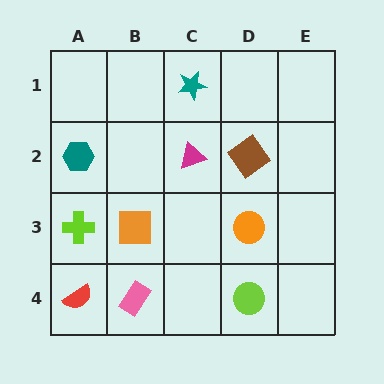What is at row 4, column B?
A pink rectangle.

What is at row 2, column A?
A teal hexagon.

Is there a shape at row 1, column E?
No, that cell is empty.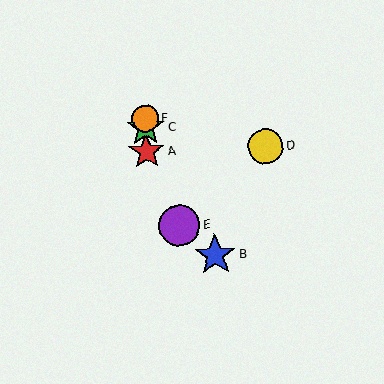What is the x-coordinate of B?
Object B is at x≈215.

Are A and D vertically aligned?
No, A is at x≈146 and D is at x≈266.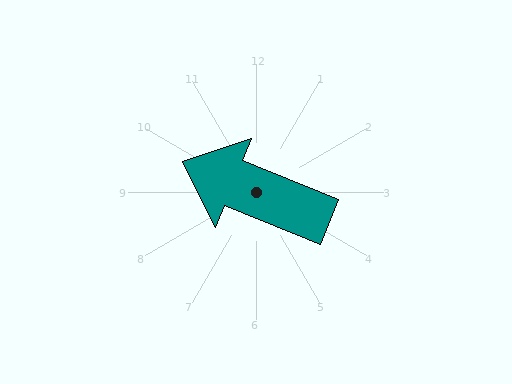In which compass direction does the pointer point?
West.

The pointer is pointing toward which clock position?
Roughly 10 o'clock.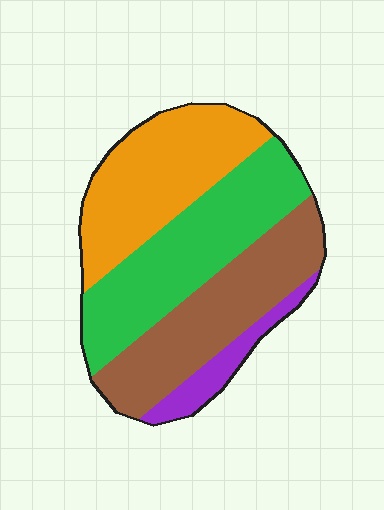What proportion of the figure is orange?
Orange covers about 30% of the figure.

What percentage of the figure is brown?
Brown takes up between a quarter and a half of the figure.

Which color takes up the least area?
Purple, at roughly 10%.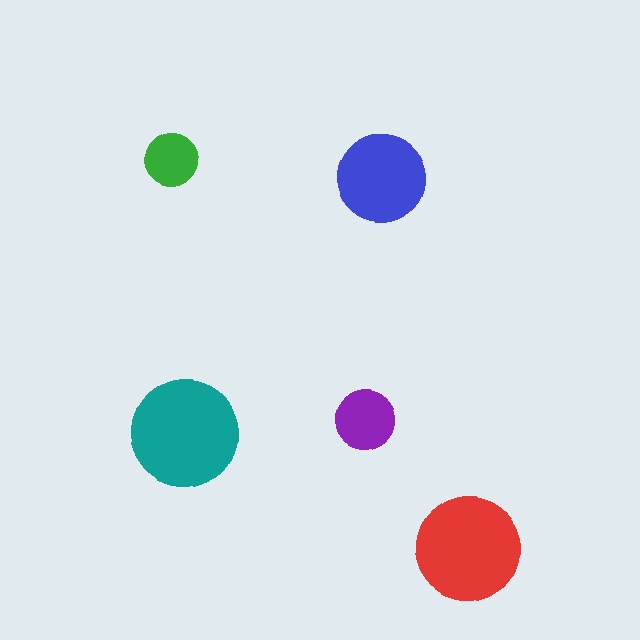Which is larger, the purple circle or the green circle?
The purple one.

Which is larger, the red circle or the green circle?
The red one.